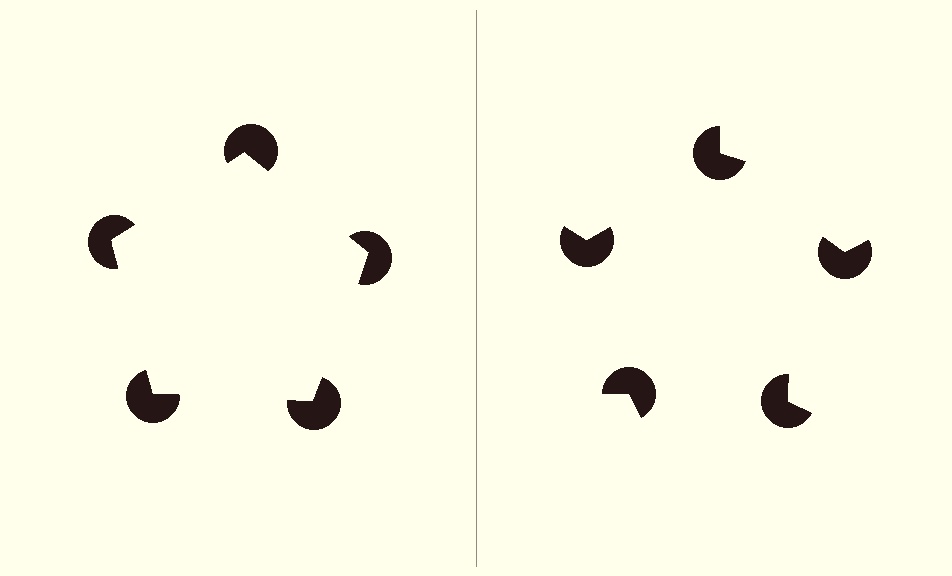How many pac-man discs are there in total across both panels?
10 — 5 on each side.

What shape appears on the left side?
An illusory pentagon.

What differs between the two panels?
The pac-man discs are positioned identically on both sides; only the wedge orientations differ. On the left they align to a pentagon; on the right they are misaligned.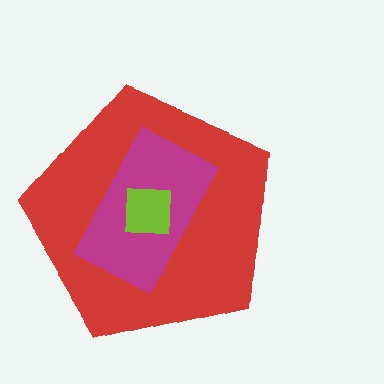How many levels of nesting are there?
3.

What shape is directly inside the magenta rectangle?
The lime square.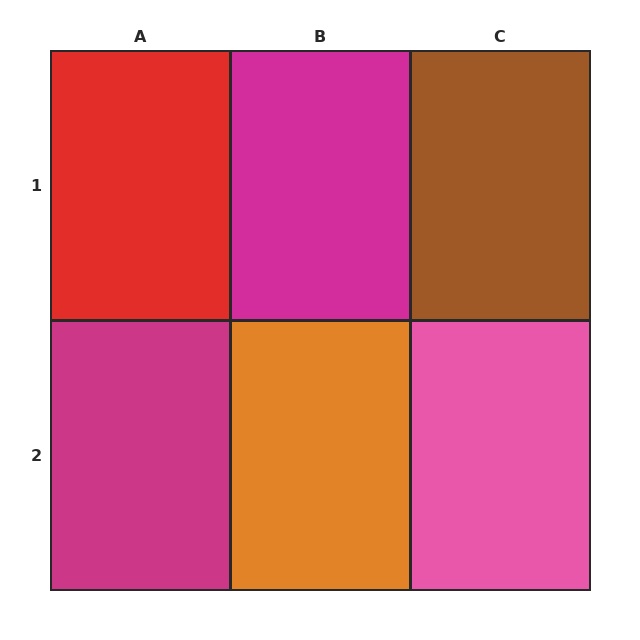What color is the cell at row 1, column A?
Red.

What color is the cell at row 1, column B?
Magenta.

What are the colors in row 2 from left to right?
Magenta, orange, pink.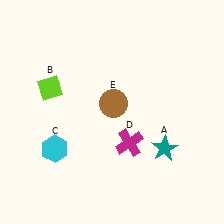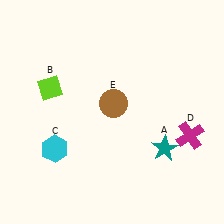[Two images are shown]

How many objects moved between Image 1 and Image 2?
1 object moved between the two images.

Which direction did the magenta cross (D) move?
The magenta cross (D) moved right.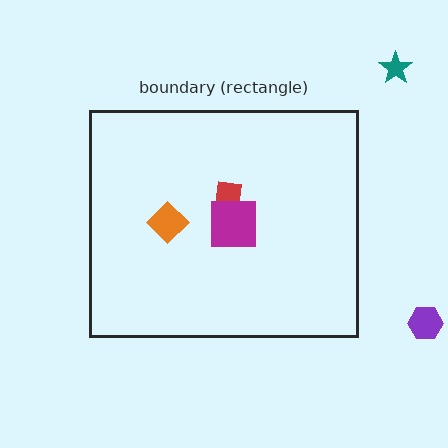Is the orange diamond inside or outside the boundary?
Inside.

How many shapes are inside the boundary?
3 inside, 2 outside.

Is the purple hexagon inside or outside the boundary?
Outside.